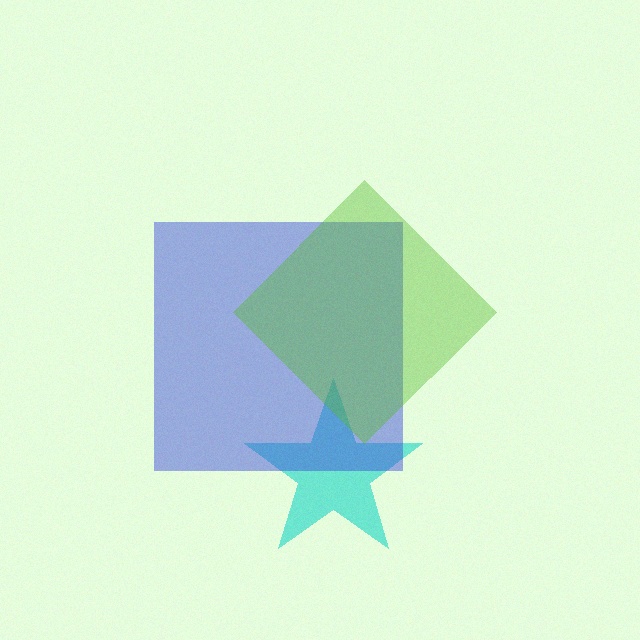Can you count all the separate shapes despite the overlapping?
Yes, there are 3 separate shapes.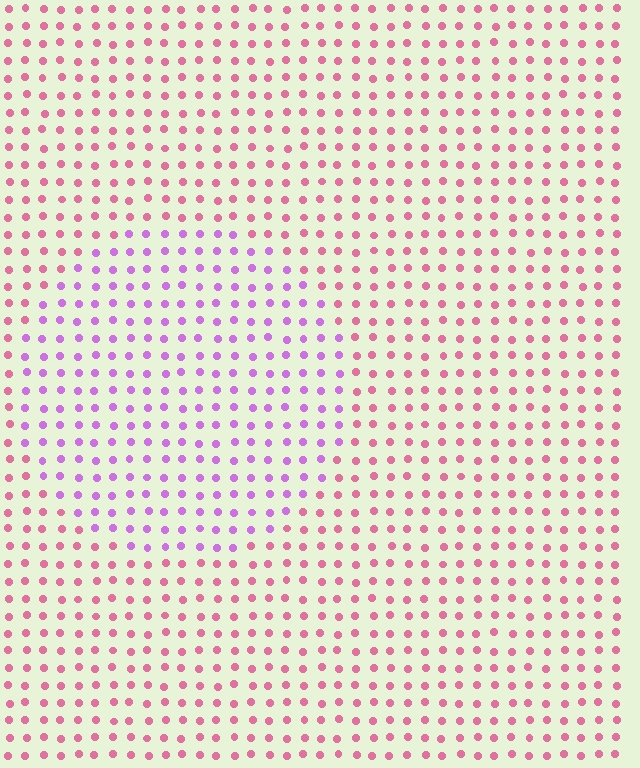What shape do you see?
I see a circle.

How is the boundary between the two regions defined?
The boundary is defined purely by a slight shift in hue (about 46 degrees). Spacing, size, and orientation are identical on both sides.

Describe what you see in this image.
The image is filled with small pink elements in a uniform arrangement. A circle-shaped region is visible where the elements are tinted to a slightly different hue, forming a subtle color boundary.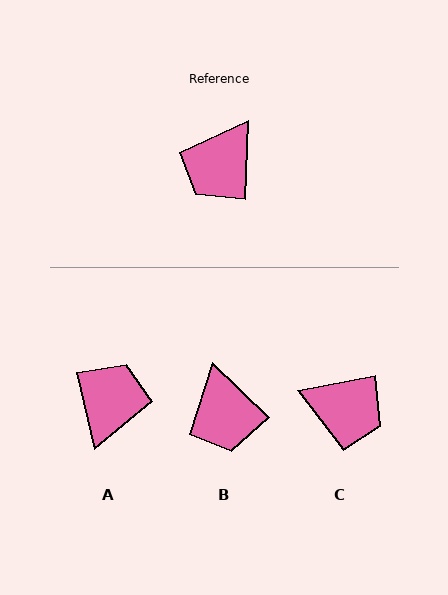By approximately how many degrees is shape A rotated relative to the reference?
Approximately 165 degrees clockwise.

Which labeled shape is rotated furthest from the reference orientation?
A, about 165 degrees away.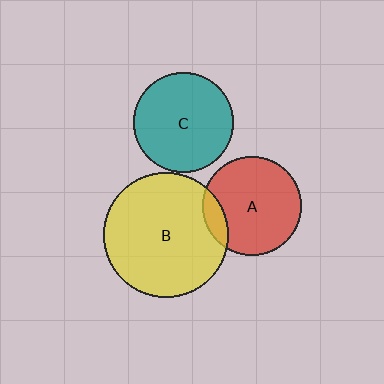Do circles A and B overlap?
Yes.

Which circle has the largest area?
Circle B (yellow).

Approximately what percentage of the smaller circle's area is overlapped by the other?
Approximately 10%.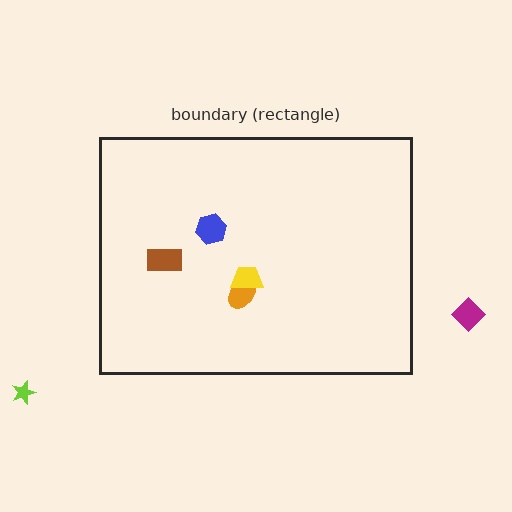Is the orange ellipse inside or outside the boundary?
Inside.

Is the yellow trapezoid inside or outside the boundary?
Inside.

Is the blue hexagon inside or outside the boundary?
Inside.